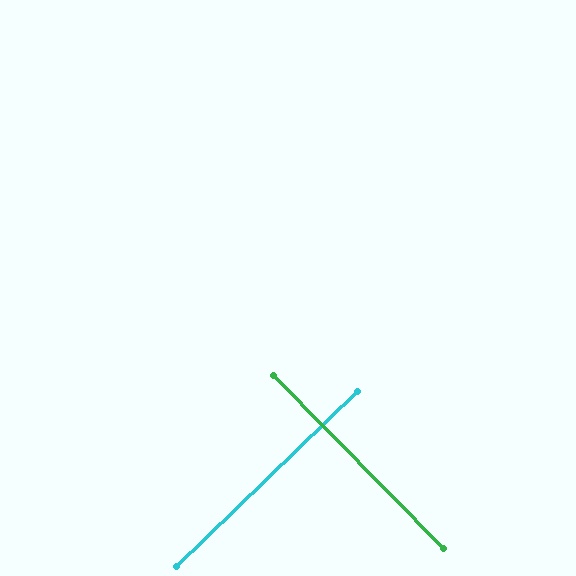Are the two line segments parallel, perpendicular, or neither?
Perpendicular — they meet at approximately 90°.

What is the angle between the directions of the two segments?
Approximately 90 degrees.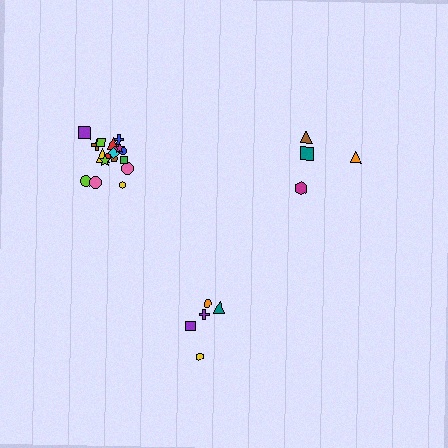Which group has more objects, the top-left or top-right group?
The top-left group.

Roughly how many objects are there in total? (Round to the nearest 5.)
Roughly 25 objects in total.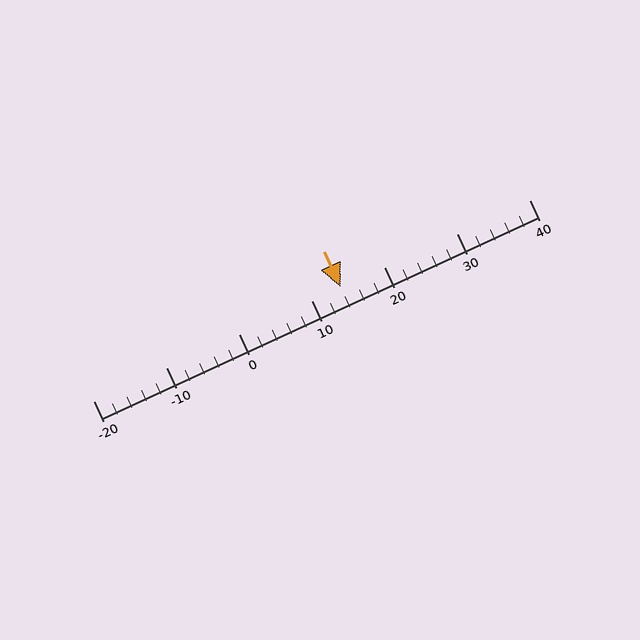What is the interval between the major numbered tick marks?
The major tick marks are spaced 10 units apart.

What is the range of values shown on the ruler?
The ruler shows values from -20 to 40.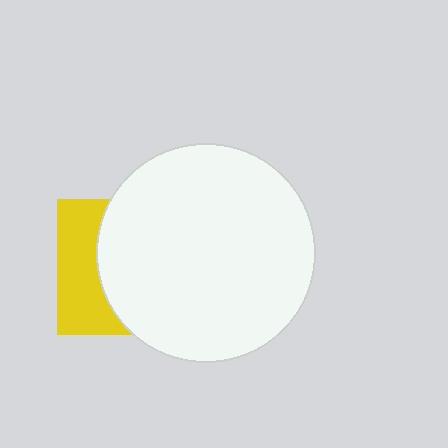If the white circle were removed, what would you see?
You would see the complete yellow square.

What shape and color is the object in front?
The object in front is a white circle.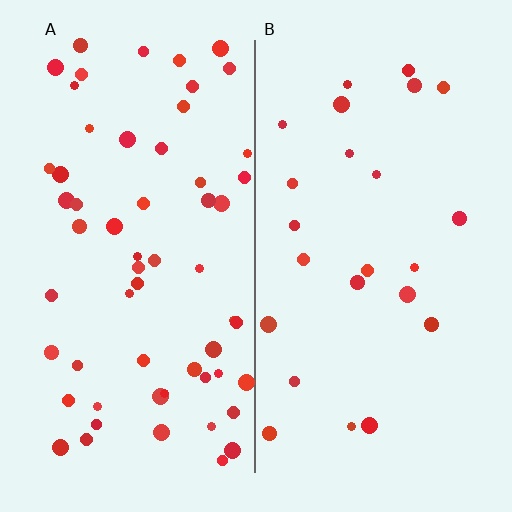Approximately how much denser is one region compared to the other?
Approximately 2.5× — region A over region B.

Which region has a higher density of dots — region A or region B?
A (the left).